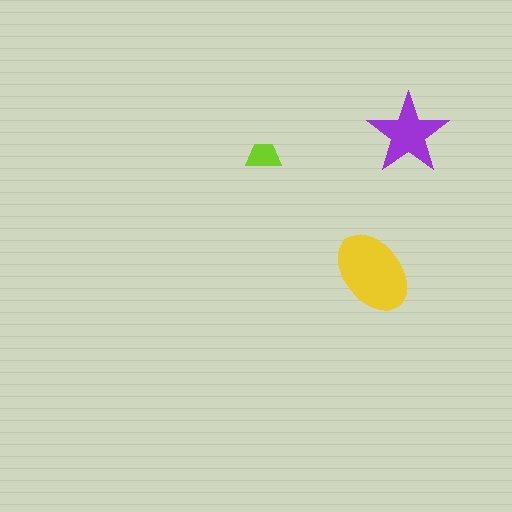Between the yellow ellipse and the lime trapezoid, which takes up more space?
The yellow ellipse.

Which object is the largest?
The yellow ellipse.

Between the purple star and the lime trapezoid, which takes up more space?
The purple star.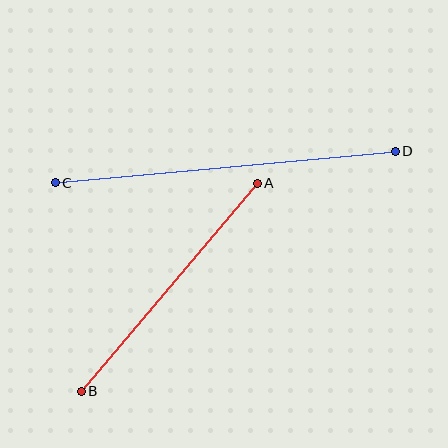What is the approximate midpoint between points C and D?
The midpoint is at approximately (225, 167) pixels.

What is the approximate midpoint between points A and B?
The midpoint is at approximately (169, 287) pixels.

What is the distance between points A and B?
The distance is approximately 273 pixels.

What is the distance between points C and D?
The distance is approximately 341 pixels.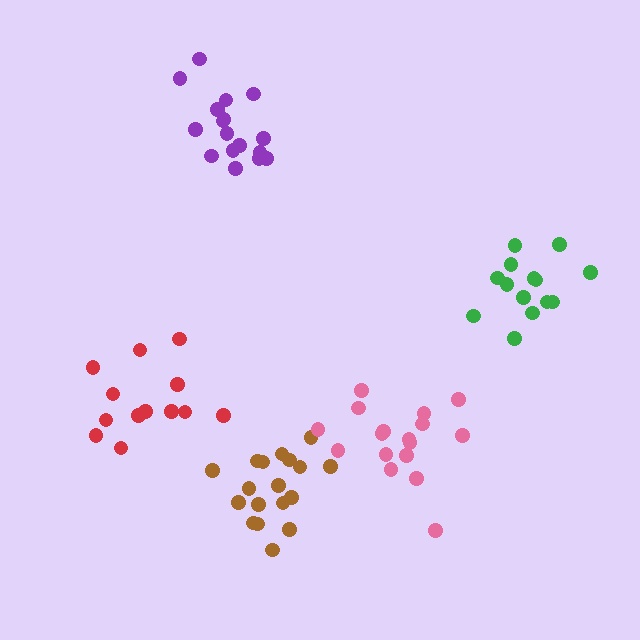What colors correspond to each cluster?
The clusters are colored: purple, red, green, brown, pink.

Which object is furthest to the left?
The red cluster is leftmost.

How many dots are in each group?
Group 1: 17 dots, Group 2: 13 dots, Group 3: 14 dots, Group 4: 18 dots, Group 5: 17 dots (79 total).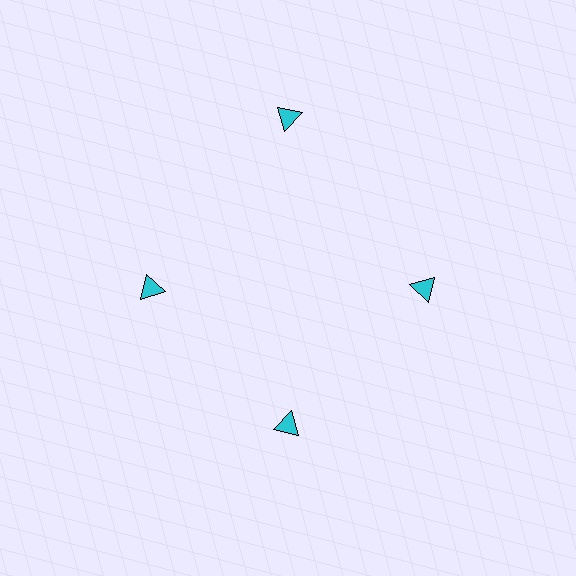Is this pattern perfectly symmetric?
No. The 4 cyan triangles are arranged in a ring, but one element near the 12 o'clock position is pushed outward from the center, breaking the 4-fold rotational symmetry.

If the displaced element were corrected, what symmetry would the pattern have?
It would have 4-fold rotational symmetry — the pattern would map onto itself every 90 degrees.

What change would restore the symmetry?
The symmetry would be restored by moving it inward, back onto the ring so that all 4 triangles sit at equal angles and equal distance from the center.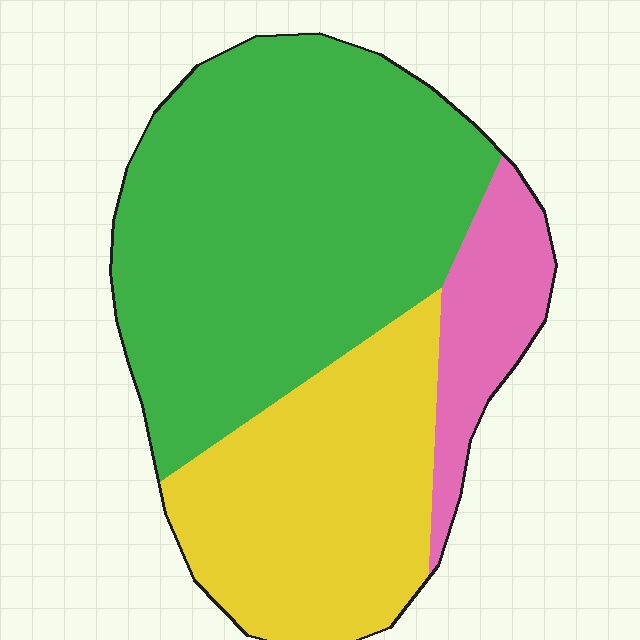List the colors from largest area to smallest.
From largest to smallest: green, yellow, pink.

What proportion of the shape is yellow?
Yellow covers about 30% of the shape.